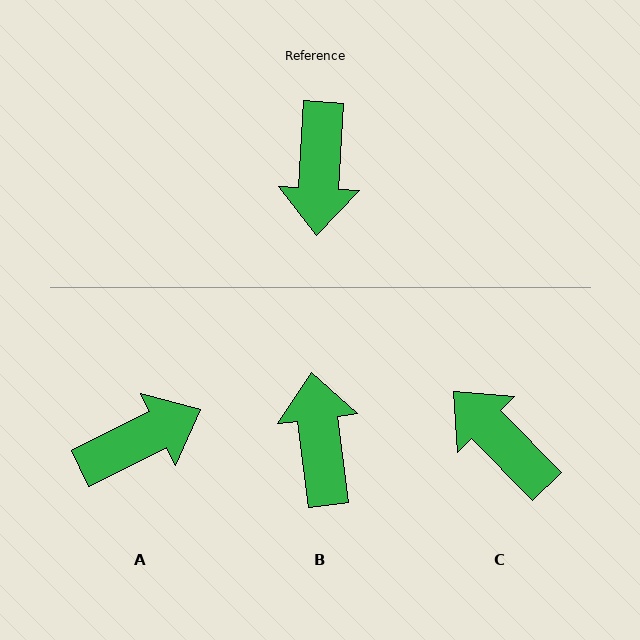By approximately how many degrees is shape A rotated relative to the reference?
Approximately 119 degrees counter-clockwise.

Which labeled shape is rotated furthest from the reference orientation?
B, about 170 degrees away.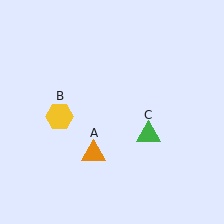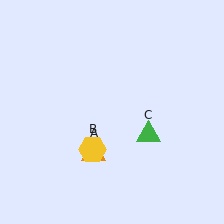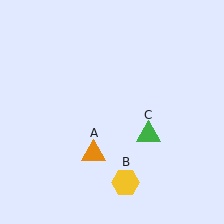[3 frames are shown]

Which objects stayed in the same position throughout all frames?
Orange triangle (object A) and green triangle (object C) remained stationary.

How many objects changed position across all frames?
1 object changed position: yellow hexagon (object B).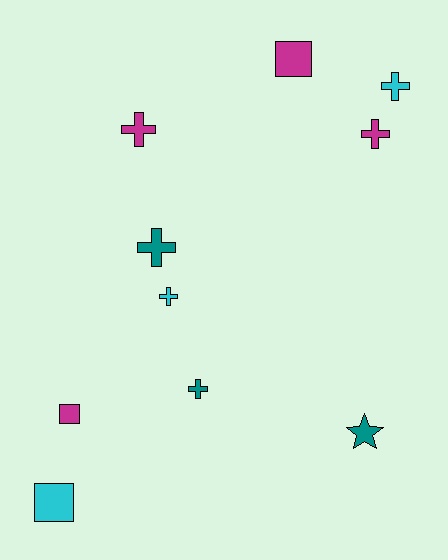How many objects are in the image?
There are 10 objects.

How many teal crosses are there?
There are 2 teal crosses.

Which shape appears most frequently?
Cross, with 6 objects.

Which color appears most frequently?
Magenta, with 4 objects.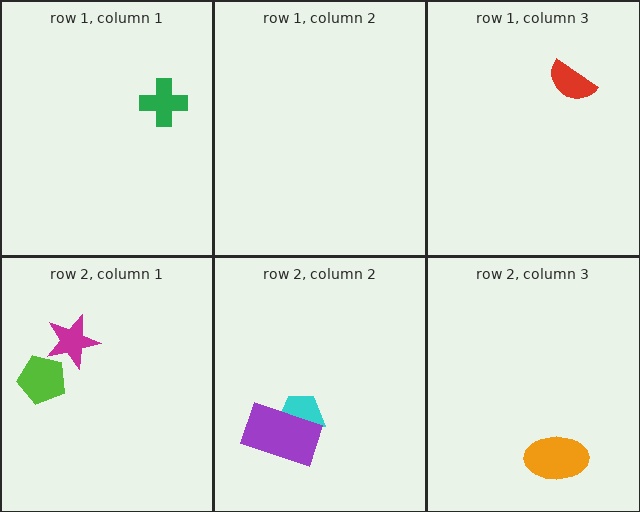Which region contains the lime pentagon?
The row 2, column 1 region.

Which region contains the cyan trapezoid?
The row 2, column 2 region.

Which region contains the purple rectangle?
The row 2, column 2 region.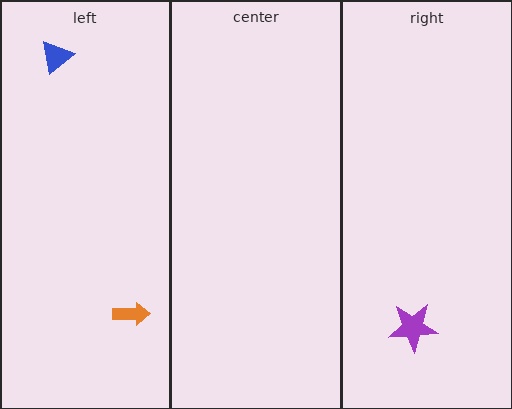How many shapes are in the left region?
2.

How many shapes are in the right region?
1.